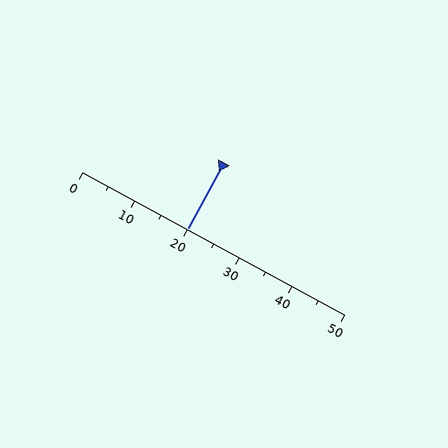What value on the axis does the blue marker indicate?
The marker indicates approximately 20.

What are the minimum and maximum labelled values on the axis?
The axis runs from 0 to 50.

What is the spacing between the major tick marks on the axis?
The major ticks are spaced 10 apart.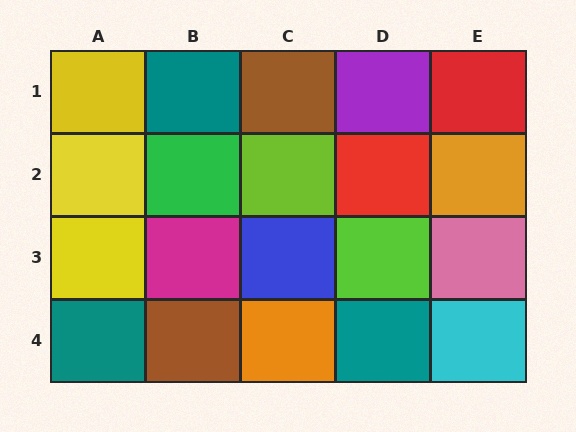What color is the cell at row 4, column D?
Teal.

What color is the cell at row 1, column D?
Purple.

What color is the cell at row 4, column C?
Orange.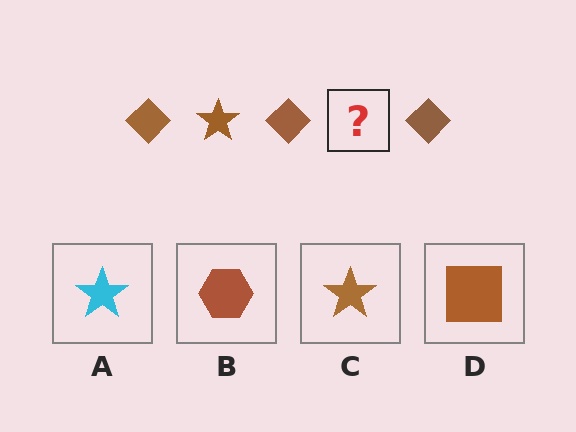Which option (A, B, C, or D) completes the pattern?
C.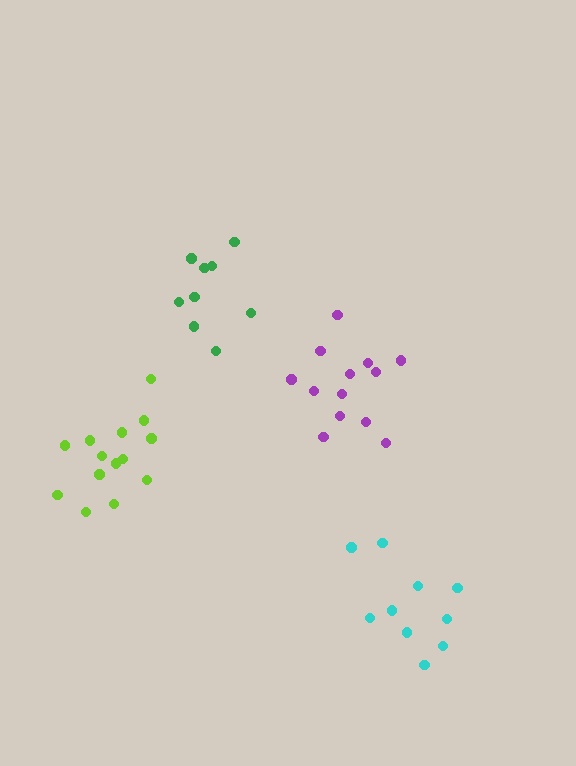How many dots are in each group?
Group 1: 14 dots, Group 2: 13 dots, Group 3: 10 dots, Group 4: 9 dots (46 total).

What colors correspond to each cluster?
The clusters are colored: lime, purple, cyan, green.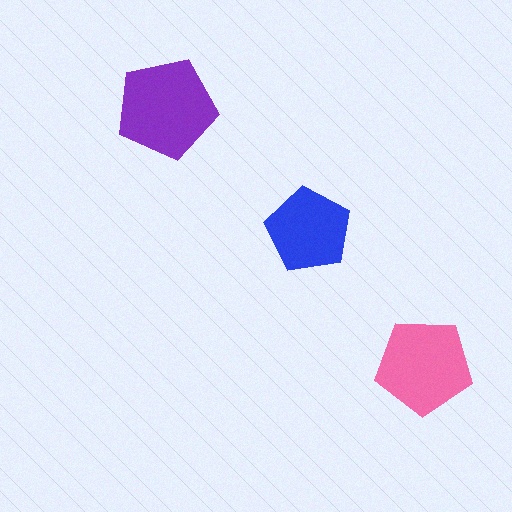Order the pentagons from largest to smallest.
the purple one, the pink one, the blue one.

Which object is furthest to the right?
The pink pentagon is rightmost.